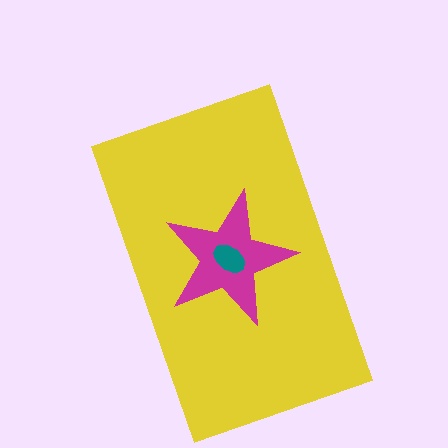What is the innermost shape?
The teal ellipse.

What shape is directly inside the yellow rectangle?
The magenta star.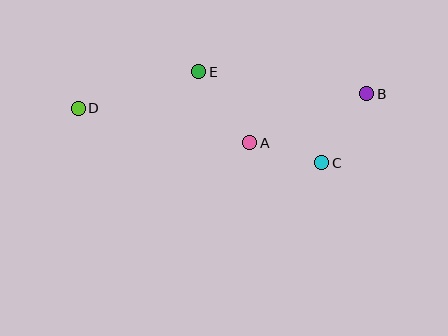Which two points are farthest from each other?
Points B and D are farthest from each other.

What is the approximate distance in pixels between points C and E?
The distance between C and E is approximately 153 pixels.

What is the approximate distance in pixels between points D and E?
The distance between D and E is approximately 126 pixels.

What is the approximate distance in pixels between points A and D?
The distance between A and D is approximately 175 pixels.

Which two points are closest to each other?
Points A and C are closest to each other.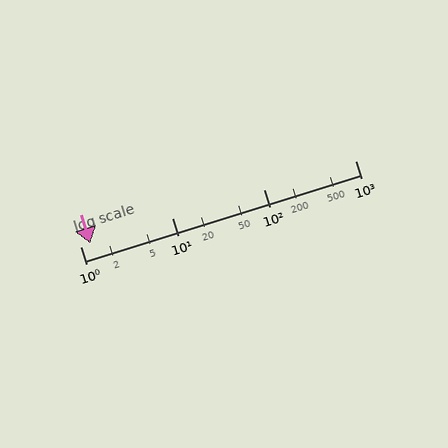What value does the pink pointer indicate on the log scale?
The pointer indicates approximately 1.3.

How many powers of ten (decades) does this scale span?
The scale spans 3 decades, from 1 to 1000.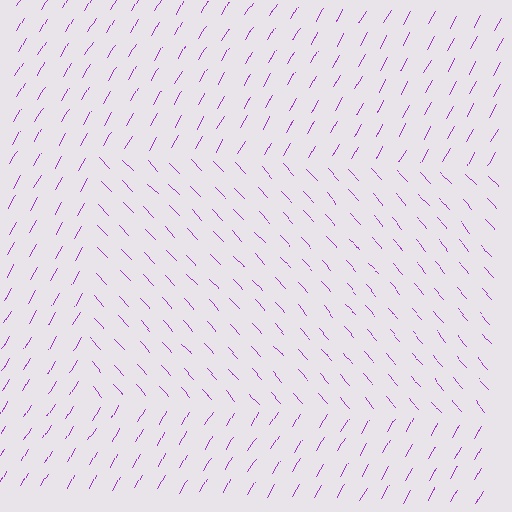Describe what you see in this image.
The image is filled with small purple line segments. A rectangle region in the image has lines oriented differently from the surrounding lines, creating a visible texture boundary.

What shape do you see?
I see a rectangle.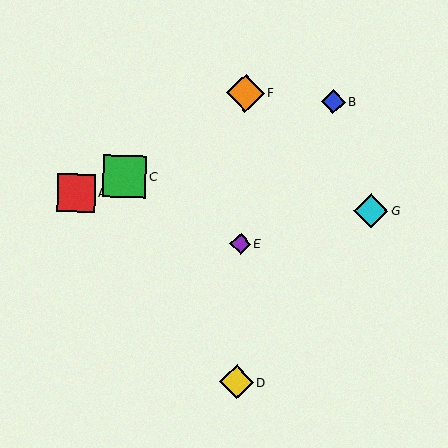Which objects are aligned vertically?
Objects D, E, F are aligned vertically.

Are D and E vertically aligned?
Yes, both are at x≈236.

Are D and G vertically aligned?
No, D is at x≈236 and G is at x≈371.